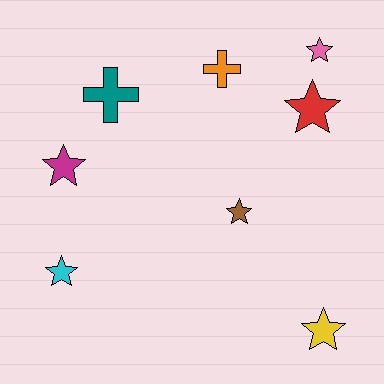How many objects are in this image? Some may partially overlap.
There are 8 objects.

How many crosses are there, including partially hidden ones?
There are 2 crosses.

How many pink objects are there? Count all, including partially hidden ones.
There is 1 pink object.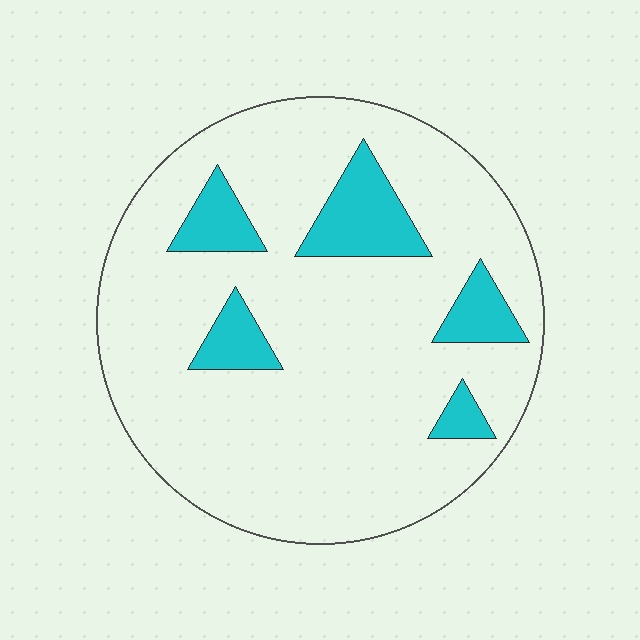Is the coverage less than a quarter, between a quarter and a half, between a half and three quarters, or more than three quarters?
Less than a quarter.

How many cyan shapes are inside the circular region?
5.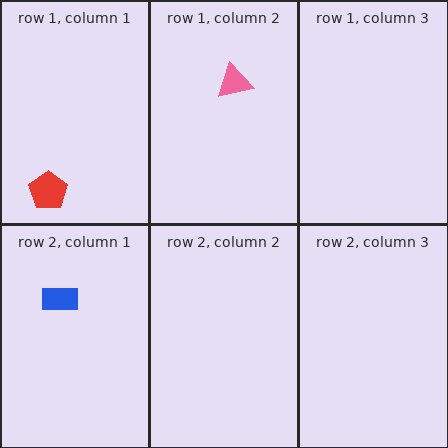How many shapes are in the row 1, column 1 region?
1.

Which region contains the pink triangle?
The row 1, column 2 region.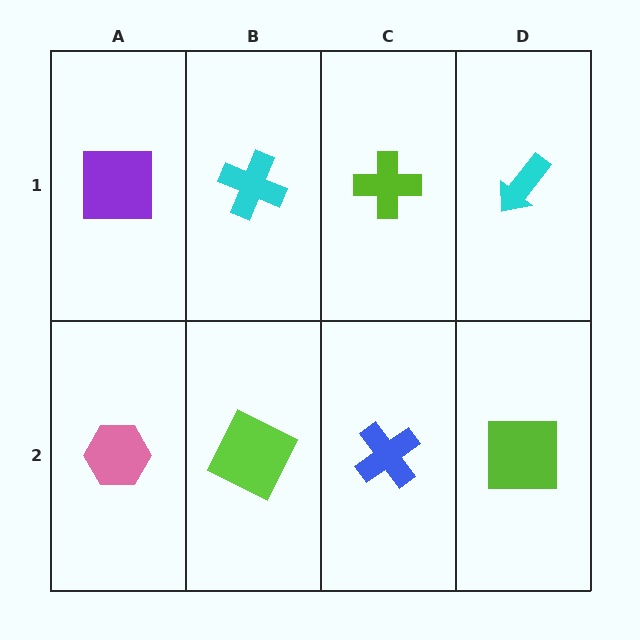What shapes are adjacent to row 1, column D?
A lime square (row 2, column D), a lime cross (row 1, column C).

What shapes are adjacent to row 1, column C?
A blue cross (row 2, column C), a cyan cross (row 1, column B), a cyan arrow (row 1, column D).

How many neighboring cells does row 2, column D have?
2.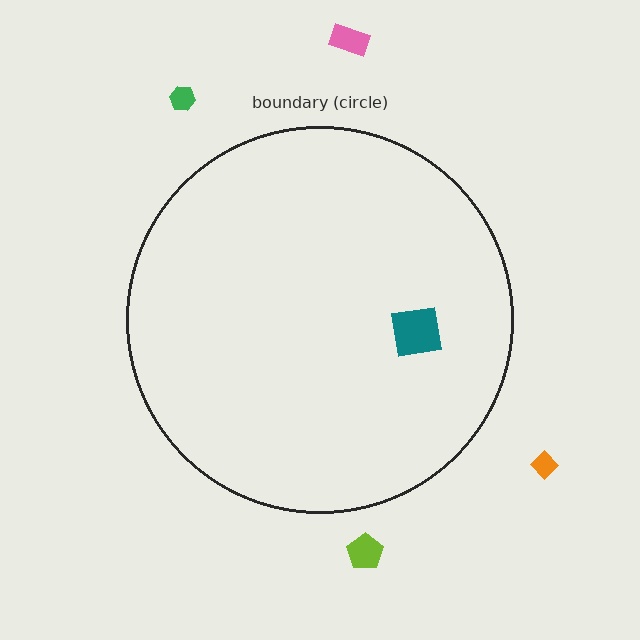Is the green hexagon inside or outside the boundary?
Outside.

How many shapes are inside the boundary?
1 inside, 4 outside.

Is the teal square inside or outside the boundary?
Inside.